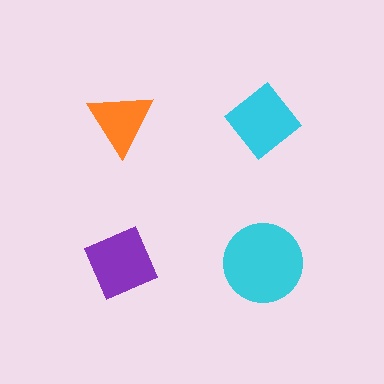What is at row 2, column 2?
A cyan circle.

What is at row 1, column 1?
An orange triangle.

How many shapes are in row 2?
2 shapes.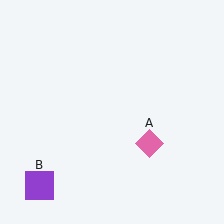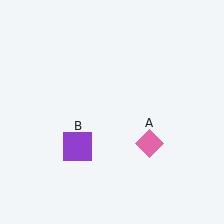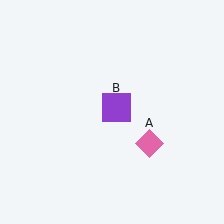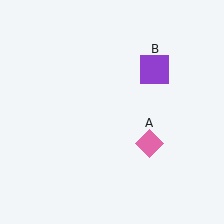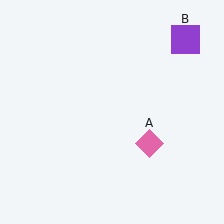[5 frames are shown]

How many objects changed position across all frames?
1 object changed position: purple square (object B).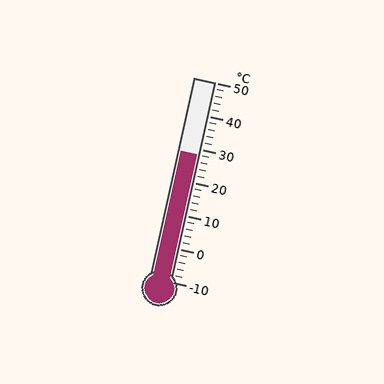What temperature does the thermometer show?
The thermometer shows approximately 28°C.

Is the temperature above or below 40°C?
The temperature is below 40°C.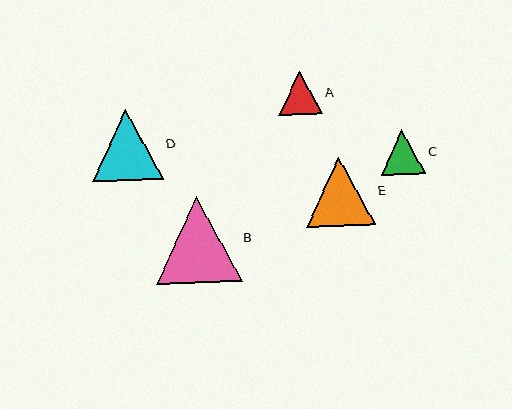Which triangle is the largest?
Triangle B is the largest with a size of approximately 85 pixels.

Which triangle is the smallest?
Triangle A is the smallest with a size of approximately 43 pixels.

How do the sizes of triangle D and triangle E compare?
Triangle D and triangle E are approximately the same size.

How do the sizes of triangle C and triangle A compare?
Triangle C and triangle A are approximately the same size.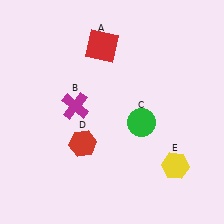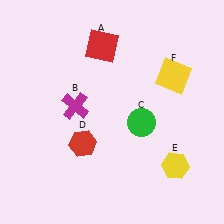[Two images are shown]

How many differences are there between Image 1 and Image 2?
There is 1 difference between the two images.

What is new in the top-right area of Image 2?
A yellow square (F) was added in the top-right area of Image 2.